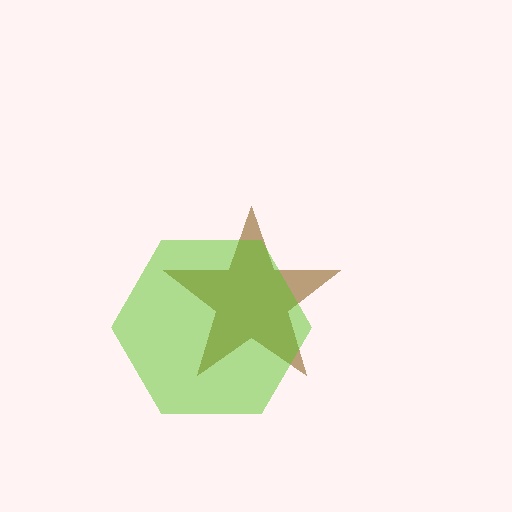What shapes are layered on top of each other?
The layered shapes are: a brown star, a lime hexagon.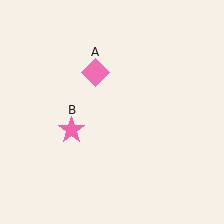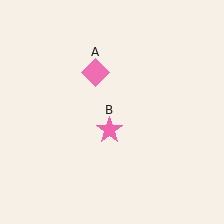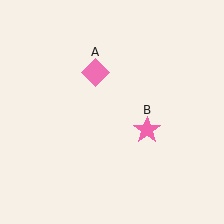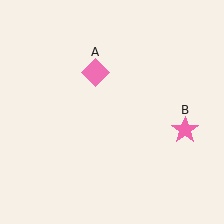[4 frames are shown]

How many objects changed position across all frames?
1 object changed position: pink star (object B).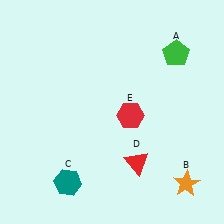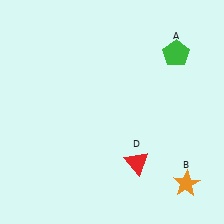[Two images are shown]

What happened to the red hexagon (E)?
The red hexagon (E) was removed in Image 2. It was in the bottom-right area of Image 1.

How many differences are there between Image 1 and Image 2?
There are 2 differences between the two images.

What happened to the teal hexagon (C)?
The teal hexagon (C) was removed in Image 2. It was in the bottom-left area of Image 1.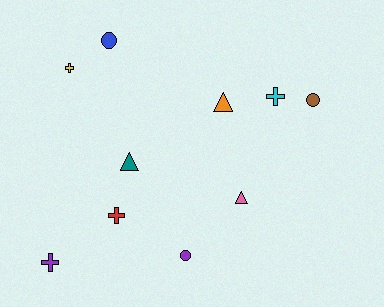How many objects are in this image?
There are 10 objects.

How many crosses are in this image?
There are 4 crosses.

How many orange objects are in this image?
There is 1 orange object.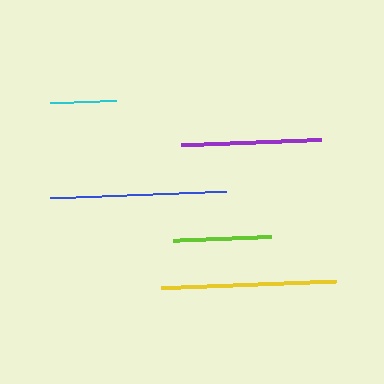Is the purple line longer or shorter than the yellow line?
The yellow line is longer than the purple line.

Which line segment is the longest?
The blue line is the longest at approximately 175 pixels.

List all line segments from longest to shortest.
From longest to shortest: blue, yellow, purple, lime, cyan.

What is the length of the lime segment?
The lime segment is approximately 98 pixels long.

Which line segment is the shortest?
The cyan line is the shortest at approximately 66 pixels.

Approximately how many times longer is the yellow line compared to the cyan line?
The yellow line is approximately 2.6 times the length of the cyan line.